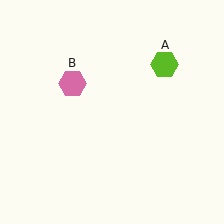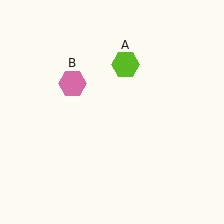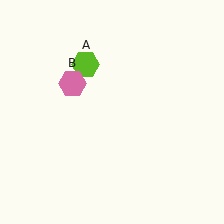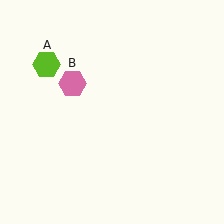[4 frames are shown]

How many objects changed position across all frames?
1 object changed position: lime hexagon (object A).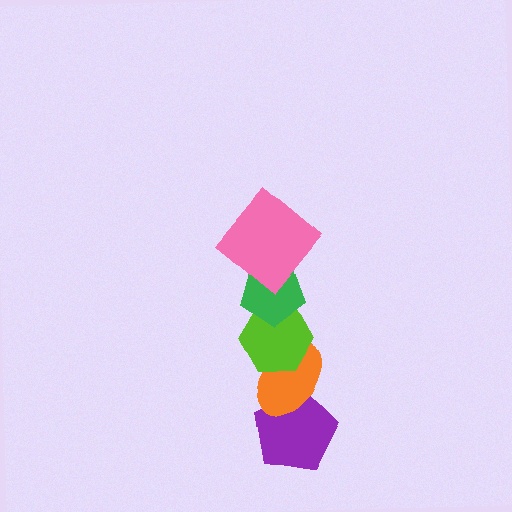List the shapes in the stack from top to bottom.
From top to bottom: the pink diamond, the green pentagon, the lime hexagon, the orange ellipse, the purple pentagon.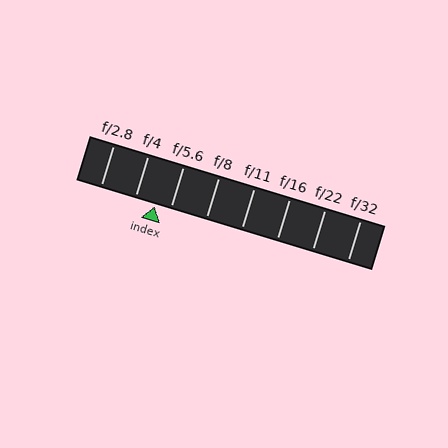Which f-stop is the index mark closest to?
The index mark is closest to f/5.6.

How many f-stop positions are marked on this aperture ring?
There are 8 f-stop positions marked.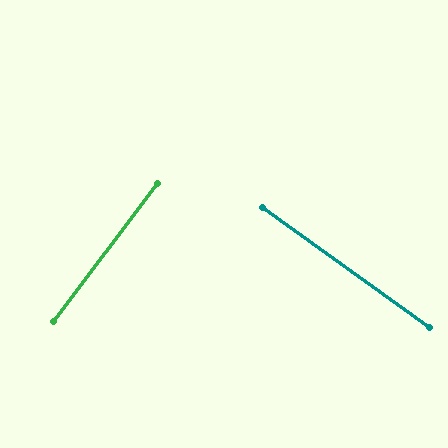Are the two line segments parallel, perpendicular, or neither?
Perpendicular — they meet at approximately 88°.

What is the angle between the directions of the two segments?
Approximately 88 degrees.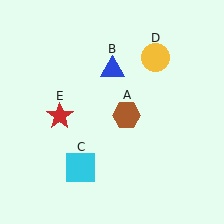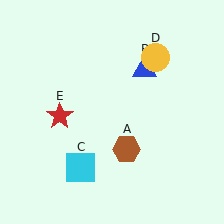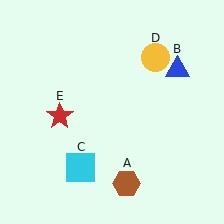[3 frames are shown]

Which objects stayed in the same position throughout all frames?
Cyan square (object C) and yellow circle (object D) and red star (object E) remained stationary.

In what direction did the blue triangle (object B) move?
The blue triangle (object B) moved right.